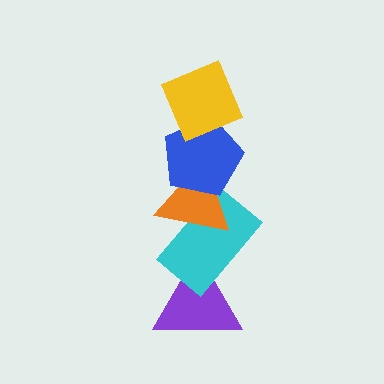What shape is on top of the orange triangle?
The blue pentagon is on top of the orange triangle.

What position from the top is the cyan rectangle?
The cyan rectangle is 4th from the top.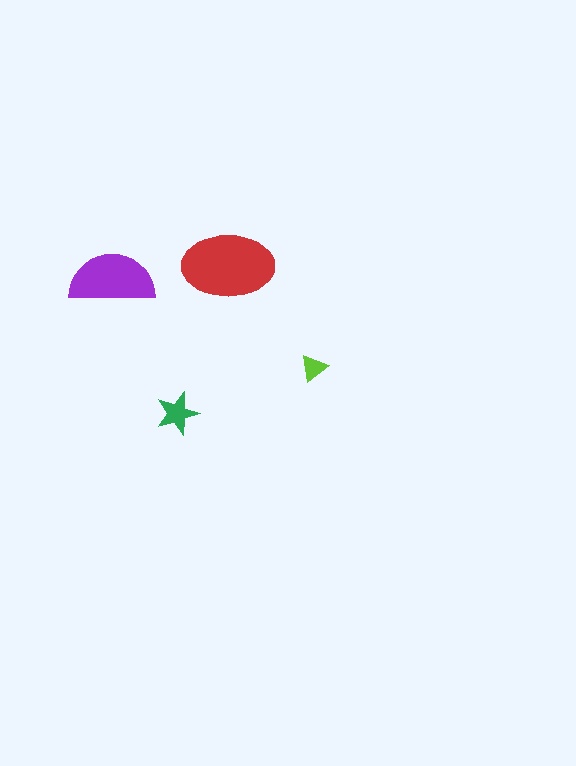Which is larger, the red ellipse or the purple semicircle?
The red ellipse.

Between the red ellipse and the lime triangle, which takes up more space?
The red ellipse.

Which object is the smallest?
The lime triangle.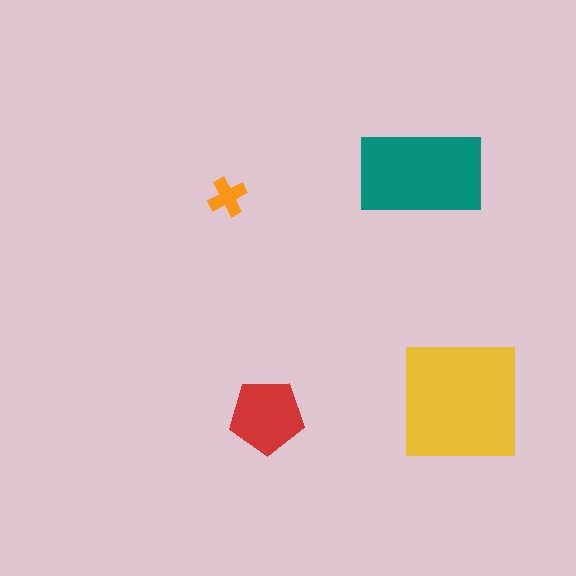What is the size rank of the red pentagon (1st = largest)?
3rd.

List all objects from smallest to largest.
The orange cross, the red pentagon, the teal rectangle, the yellow square.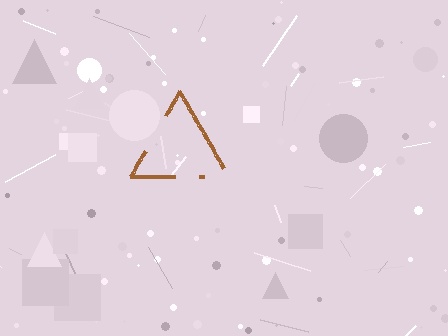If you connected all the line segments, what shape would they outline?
They would outline a triangle.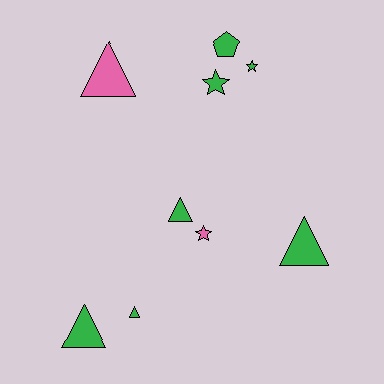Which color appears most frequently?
Green, with 7 objects.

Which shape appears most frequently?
Triangle, with 5 objects.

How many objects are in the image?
There are 9 objects.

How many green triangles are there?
There are 4 green triangles.